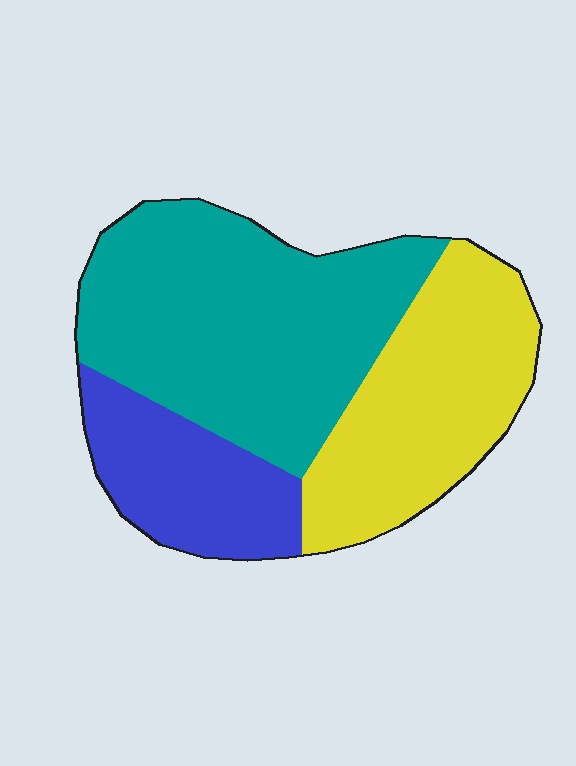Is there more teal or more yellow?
Teal.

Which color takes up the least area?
Blue, at roughly 20%.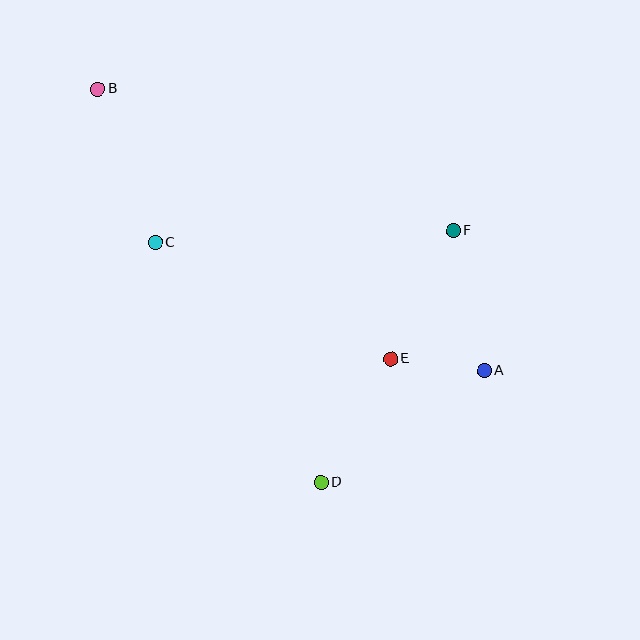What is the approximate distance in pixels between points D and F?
The distance between D and F is approximately 284 pixels.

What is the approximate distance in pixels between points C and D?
The distance between C and D is approximately 291 pixels.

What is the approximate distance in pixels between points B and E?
The distance between B and E is approximately 399 pixels.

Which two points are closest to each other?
Points A and E are closest to each other.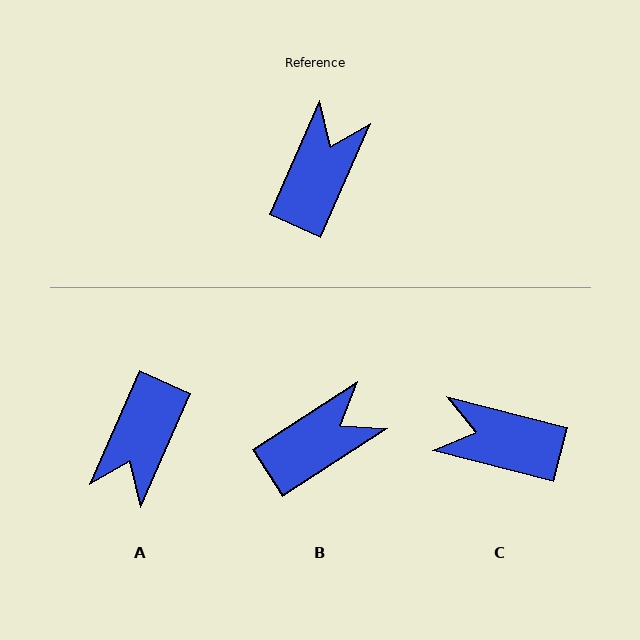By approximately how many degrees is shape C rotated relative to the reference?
Approximately 100 degrees counter-clockwise.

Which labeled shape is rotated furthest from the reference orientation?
A, about 180 degrees away.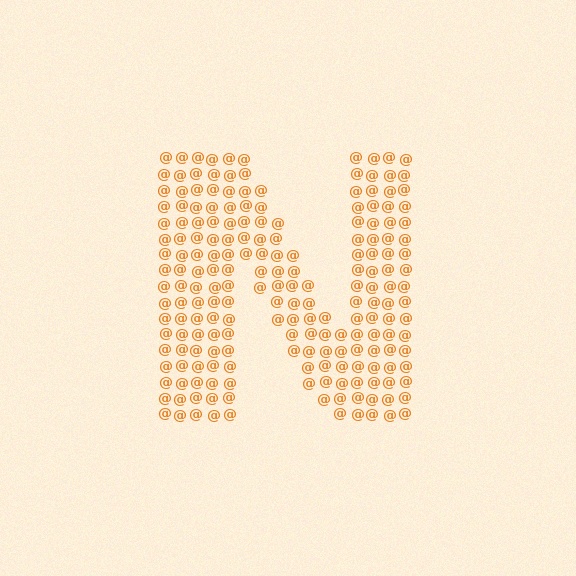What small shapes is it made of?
It is made of small at signs.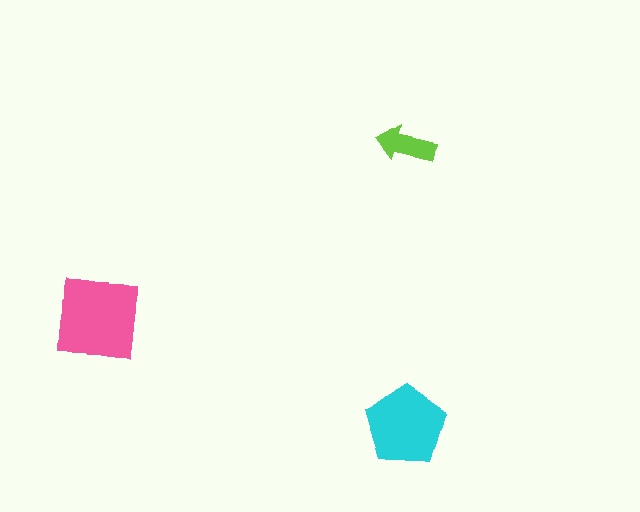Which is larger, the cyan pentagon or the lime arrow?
The cyan pentagon.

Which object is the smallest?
The lime arrow.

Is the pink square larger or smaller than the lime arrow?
Larger.